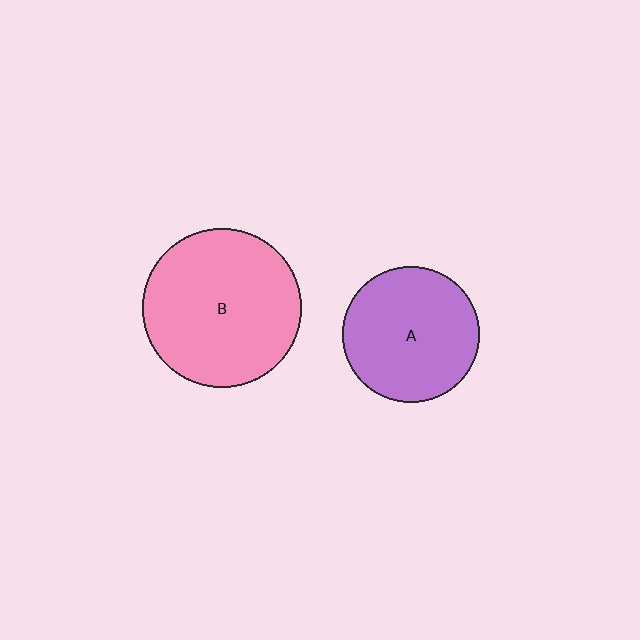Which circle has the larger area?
Circle B (pink).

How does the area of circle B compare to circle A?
Approximately 1.3 times.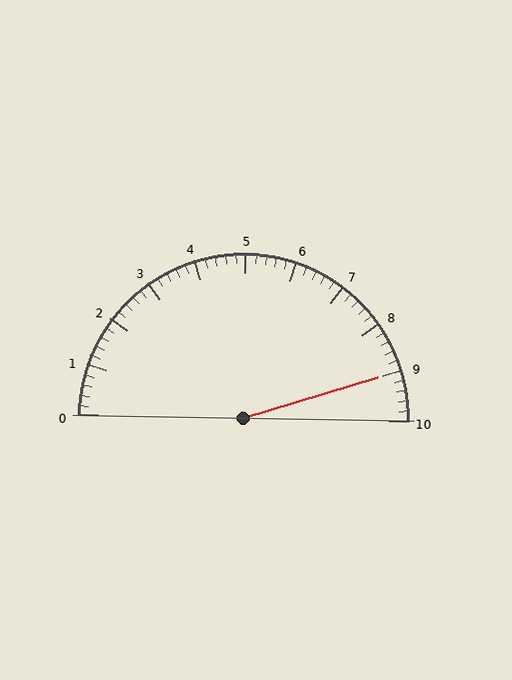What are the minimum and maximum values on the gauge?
The gauge ranges from 0 to 10.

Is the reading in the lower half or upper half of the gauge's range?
The reading is in the upper half of the range (0 to 10).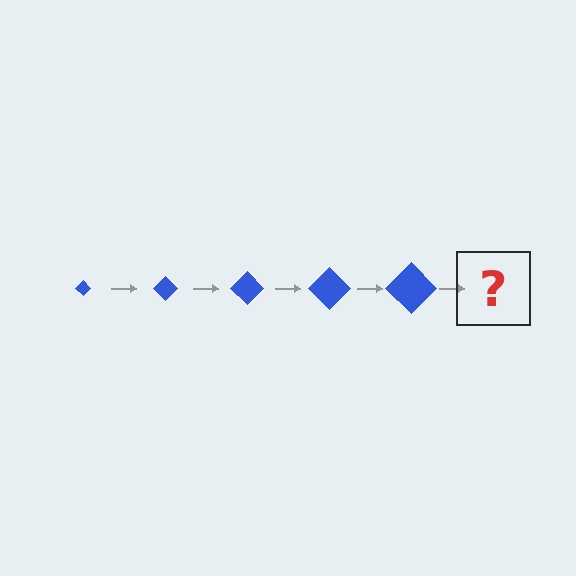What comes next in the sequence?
The next element should be a blue diamond, larger than the previous one.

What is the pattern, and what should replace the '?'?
The pattern is that the diamond gets progressively larger each step. The '?' should be a blue diamond, larger than the previous one.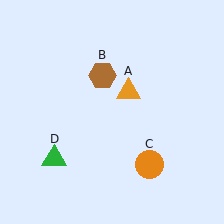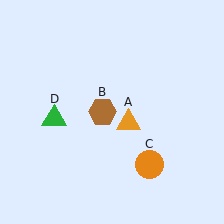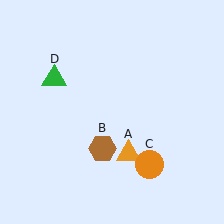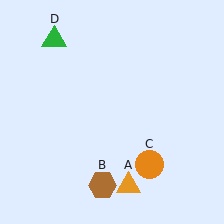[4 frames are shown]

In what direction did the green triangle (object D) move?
The green triangle (object D) moved up.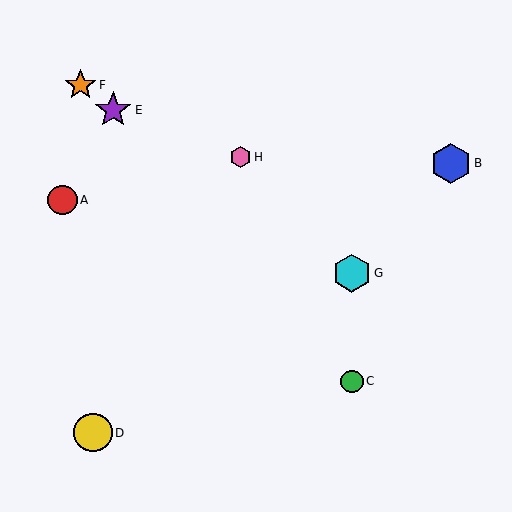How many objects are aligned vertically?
2 objects (C, G) are aligned vertically.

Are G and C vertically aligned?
Yes, both are at x≈352.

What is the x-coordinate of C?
Object C is at x≈352.